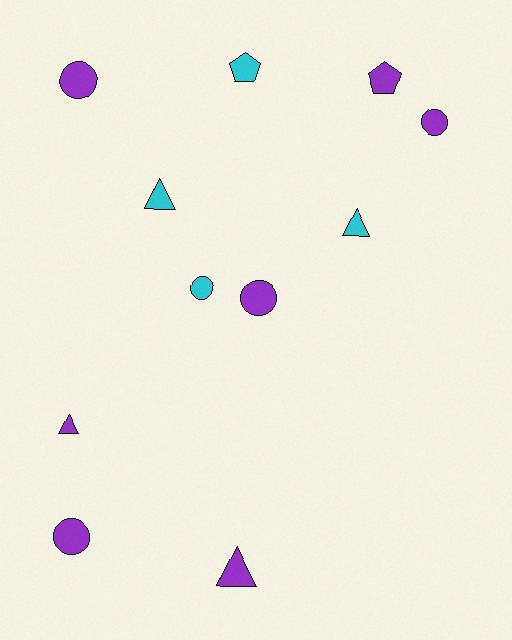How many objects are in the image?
There are 11 objects.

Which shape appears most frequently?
Circle, with 5 objects.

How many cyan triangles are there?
There are 2 cyan triangles.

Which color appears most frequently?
Purple, with 7 objects.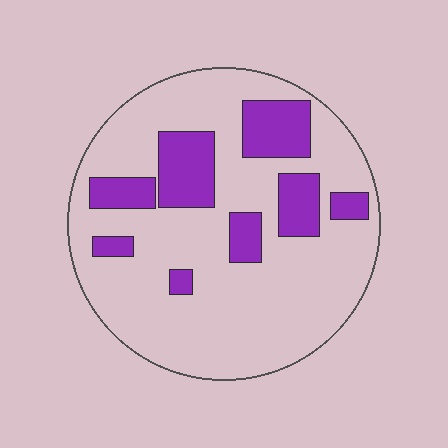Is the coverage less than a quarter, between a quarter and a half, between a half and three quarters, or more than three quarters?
Less than a quarter.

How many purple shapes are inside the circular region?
8.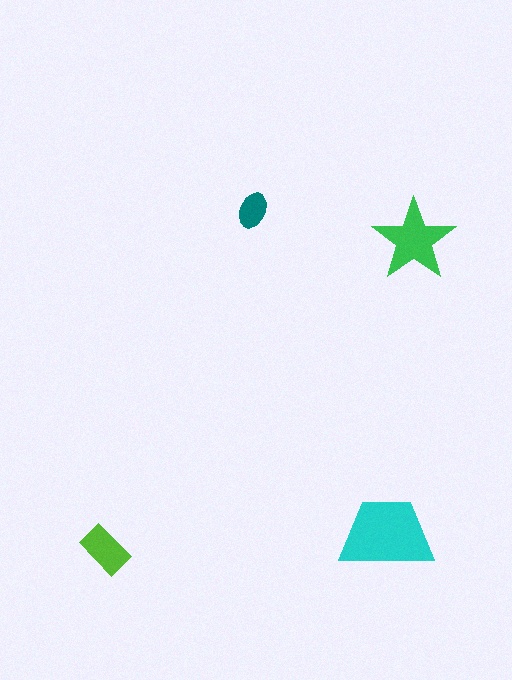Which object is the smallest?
The teal ellipse.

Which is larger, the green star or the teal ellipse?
The green star.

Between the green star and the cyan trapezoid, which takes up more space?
The cyan trapezoid.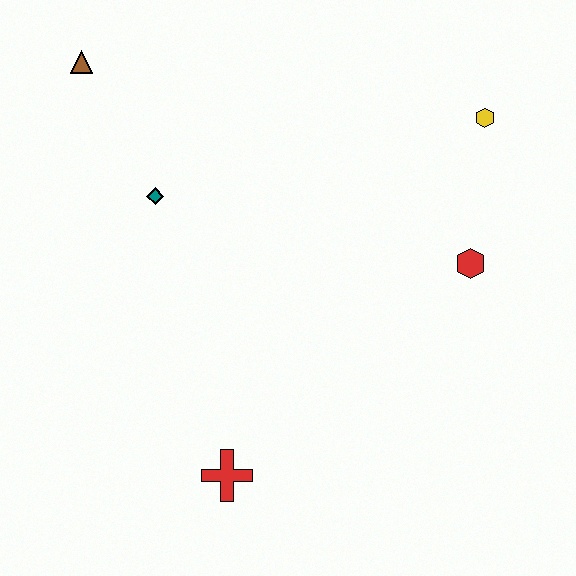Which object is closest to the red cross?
The teal diamond is closest to the red cross.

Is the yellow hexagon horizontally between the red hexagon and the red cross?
No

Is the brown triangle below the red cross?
No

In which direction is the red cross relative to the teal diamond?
The red cross is below the teal diamond.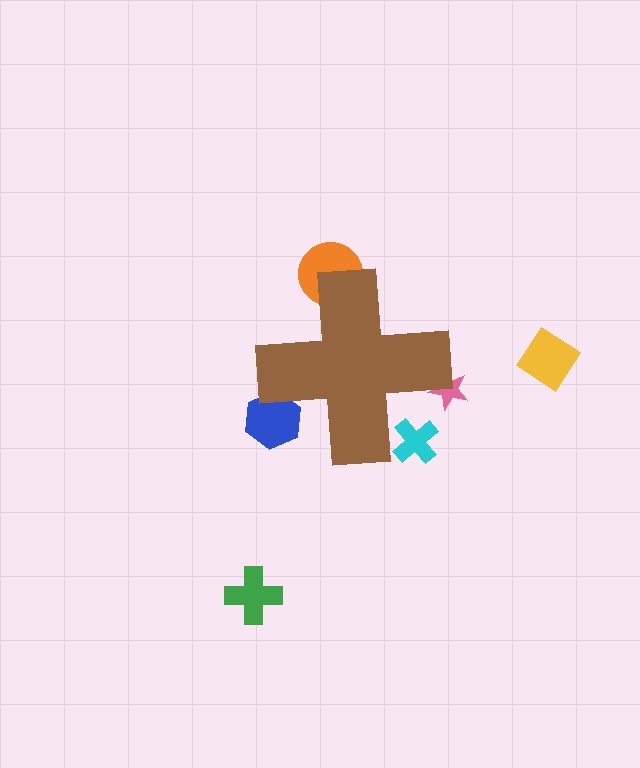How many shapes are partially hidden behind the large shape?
4 shapes are partially hidden.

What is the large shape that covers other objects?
A brown cross.